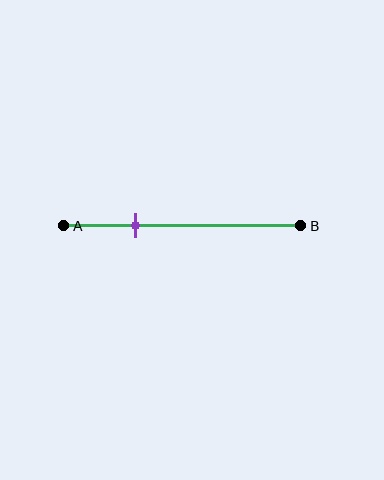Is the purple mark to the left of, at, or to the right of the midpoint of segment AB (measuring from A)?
The purple mark is to the left of the midpoint of segment AB.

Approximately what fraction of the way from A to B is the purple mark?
The purple mark is approximately 30% of the way from A to B.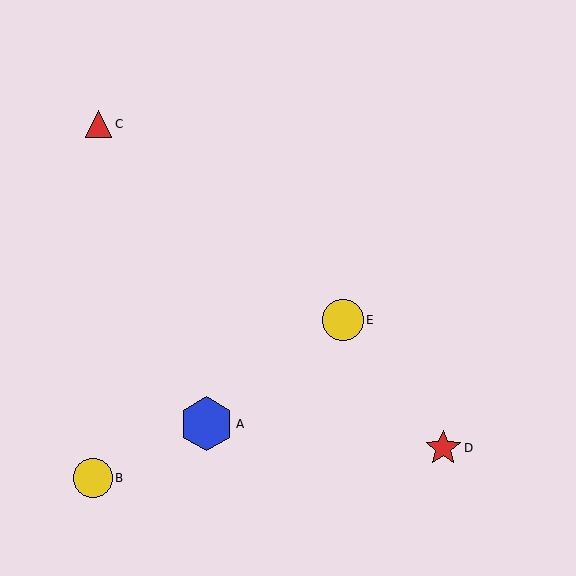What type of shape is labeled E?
Shape E is a yellow circle.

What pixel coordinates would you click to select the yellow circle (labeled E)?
Click at (343, 320) to select the yellow circle E.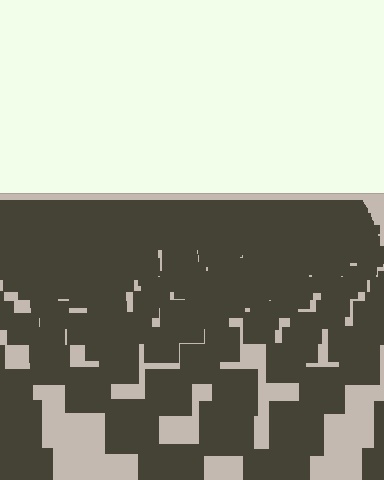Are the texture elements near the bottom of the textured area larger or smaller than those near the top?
Larger. Near the bottom, elements are closer to the viewer and appear at a bigger on-screen size.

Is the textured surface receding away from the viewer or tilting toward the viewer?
The surface is receding away from the viewer. Texture elements get smaller and denser toward the top.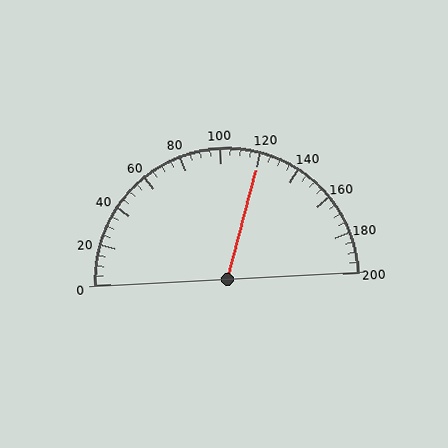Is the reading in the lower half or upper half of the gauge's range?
The reading is in the upper half of the range (0 to 200).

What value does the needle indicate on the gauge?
The needle indicates approximately 120.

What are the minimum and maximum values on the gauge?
The gauge ranges from 0 to 200.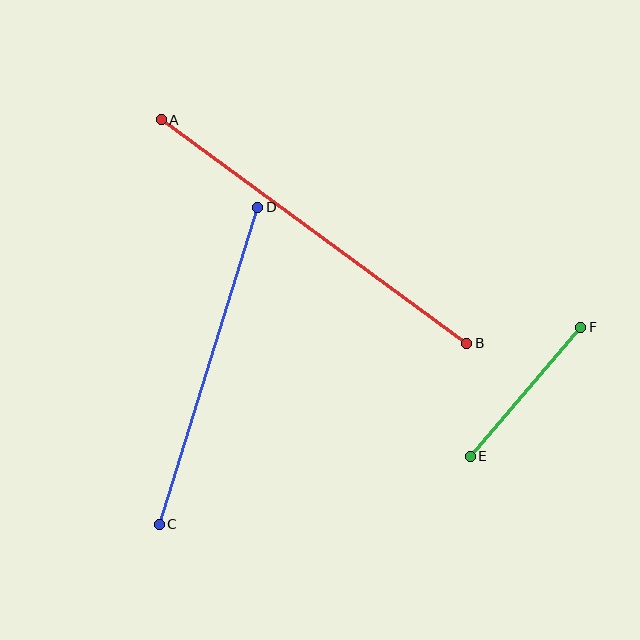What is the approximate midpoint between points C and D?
The midpoint is at approximately (208, 366) pixels.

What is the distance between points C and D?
The distance is approximately 332 pixels.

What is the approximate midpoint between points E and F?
The midpoint is at approximately (525, 392) pixels.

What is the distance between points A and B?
The distance is approximately 379 pixels.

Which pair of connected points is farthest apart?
Points A and B are farthest apart.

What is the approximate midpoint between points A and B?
The midpoint is at approximately (314, 232) pixels.